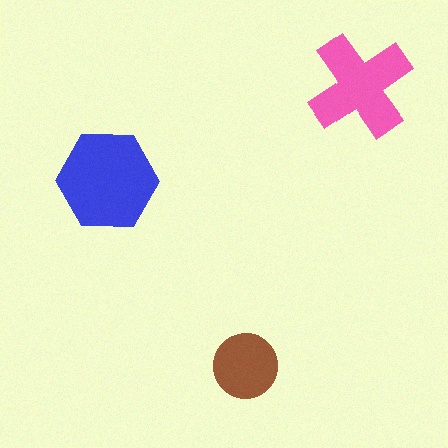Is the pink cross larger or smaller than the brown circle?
Larger.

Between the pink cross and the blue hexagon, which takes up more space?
The blue hexagon.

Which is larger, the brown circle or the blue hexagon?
The blue hexagon.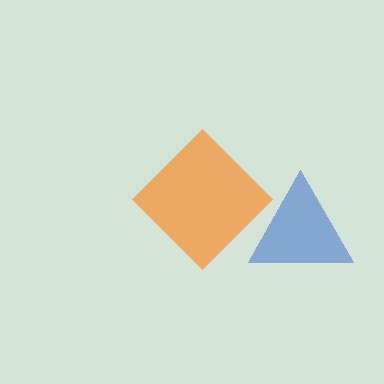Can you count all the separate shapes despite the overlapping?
Yes, there are 2 separate shapes.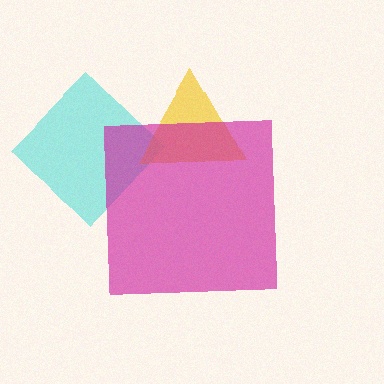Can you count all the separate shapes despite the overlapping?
Yes, there are 3 separate shapes.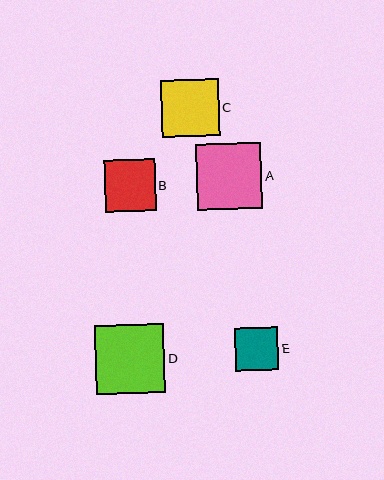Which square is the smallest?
Square E is the smallest with a size of approximately 43 pixels.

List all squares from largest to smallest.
From largest to smallest: D, A, C, B, E.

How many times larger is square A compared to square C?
Square A is approximately 1.1 times the size of square C.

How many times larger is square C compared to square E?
Square C is approximately 1.3 times the size of square E.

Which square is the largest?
Square D is the largest with a size of approximately 69 pixels.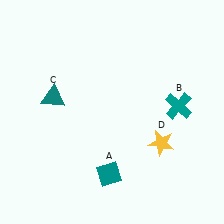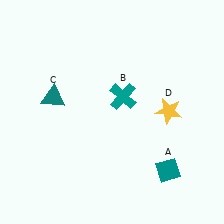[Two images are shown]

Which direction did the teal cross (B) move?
The teal cross (B) moved left.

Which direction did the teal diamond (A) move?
The teal diamond (A) moved right.